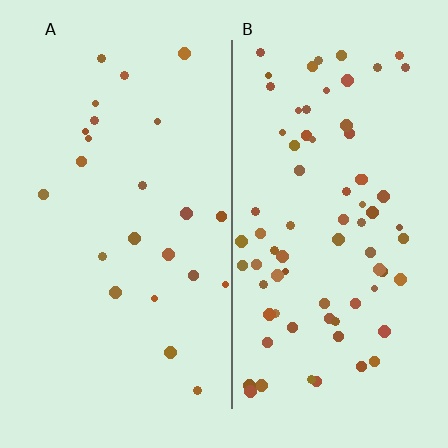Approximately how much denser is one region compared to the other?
Approximately 3.2× — region B over region A.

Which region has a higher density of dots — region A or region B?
B (the right).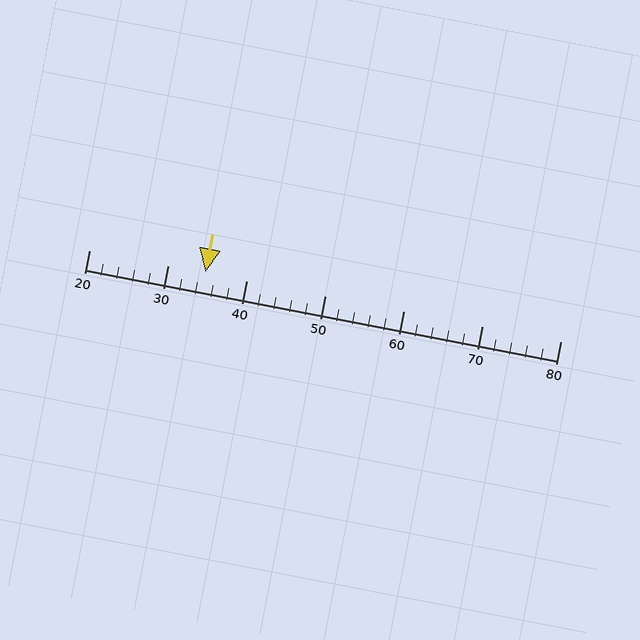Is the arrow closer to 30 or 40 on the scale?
The arrow is closer to 30.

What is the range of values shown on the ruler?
The ruler shows values from 20 to 80.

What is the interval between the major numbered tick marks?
The major tick marks are spaced 10 units apart.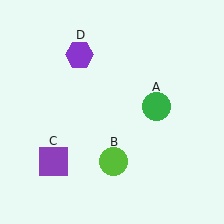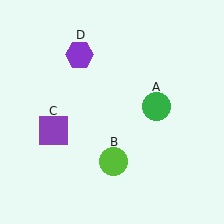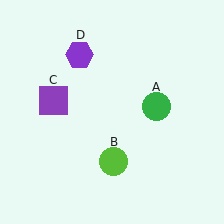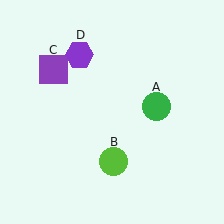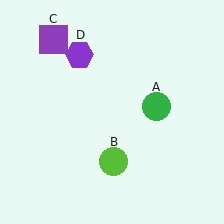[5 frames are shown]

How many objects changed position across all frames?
1 object changed position: purple square (object C).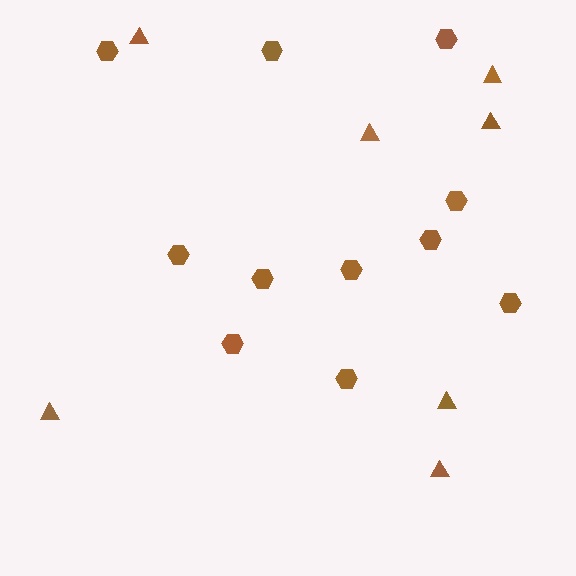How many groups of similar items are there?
There are 2 groups: one group of hexagons (11) and one group of triangles (7).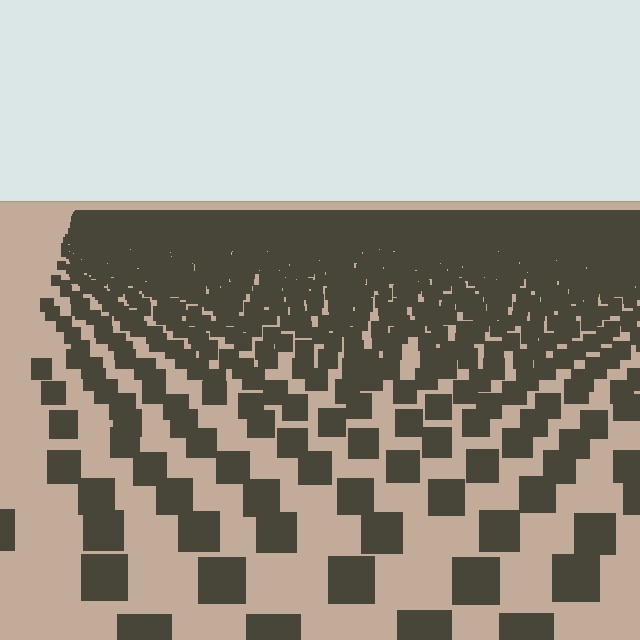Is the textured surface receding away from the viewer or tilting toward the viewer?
The surface is receding away from the viewer. Texture elements get smaller and denser toward the top.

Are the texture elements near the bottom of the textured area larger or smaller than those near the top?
Larger. Near the bottom, elements are closer to the viewer and appear at a bigger on-screen size.